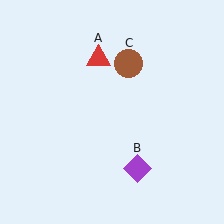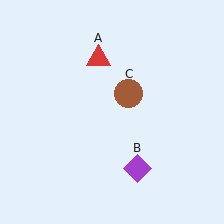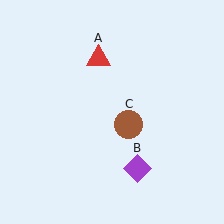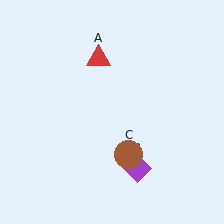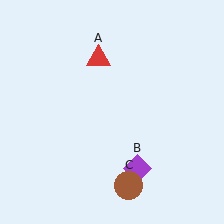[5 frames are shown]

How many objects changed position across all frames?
1 object changed position: brown circle (object C).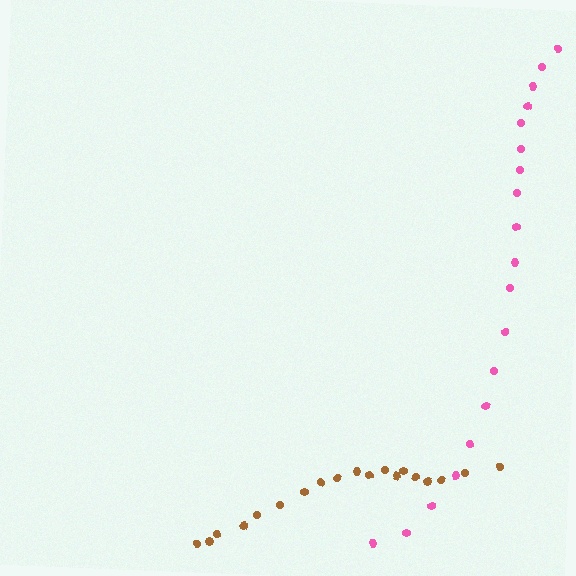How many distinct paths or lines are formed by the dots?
There are 2 distinct paths.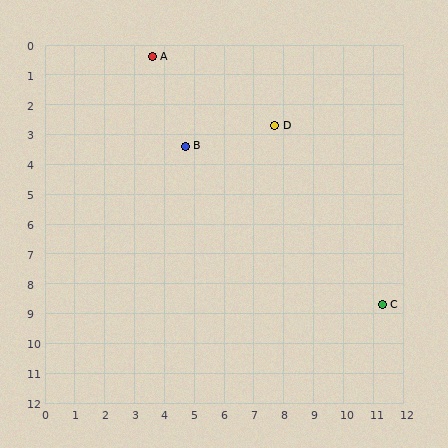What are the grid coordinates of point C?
Point C is at approximately (11.3, 8.7).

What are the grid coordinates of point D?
Point D is at approximately (7.7, 2.7).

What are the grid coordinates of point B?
Point B is at approximately (4.7, 3.4).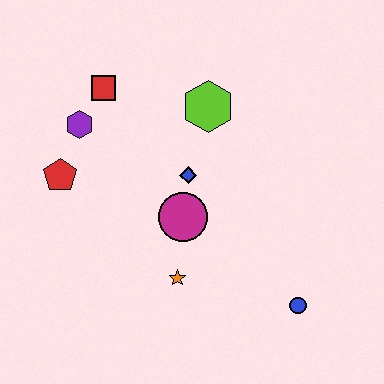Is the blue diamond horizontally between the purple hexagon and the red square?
No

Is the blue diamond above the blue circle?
Yes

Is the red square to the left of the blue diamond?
Yes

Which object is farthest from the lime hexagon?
The blue circle is farthest from the lime hexagon.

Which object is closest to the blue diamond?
The magenta circle is closest to the blue diamond.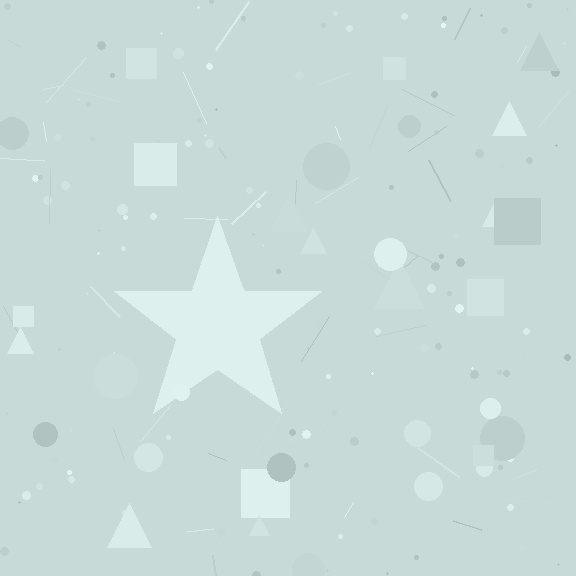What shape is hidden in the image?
A star is hidden in the image.